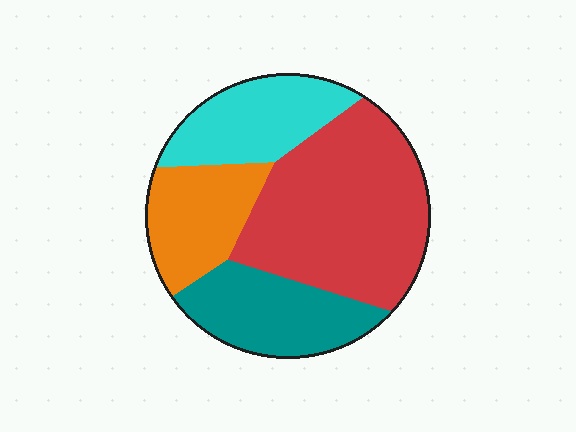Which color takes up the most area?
Red, at roughly 45%.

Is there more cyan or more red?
Red.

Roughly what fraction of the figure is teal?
Teal covers 20% of the figure.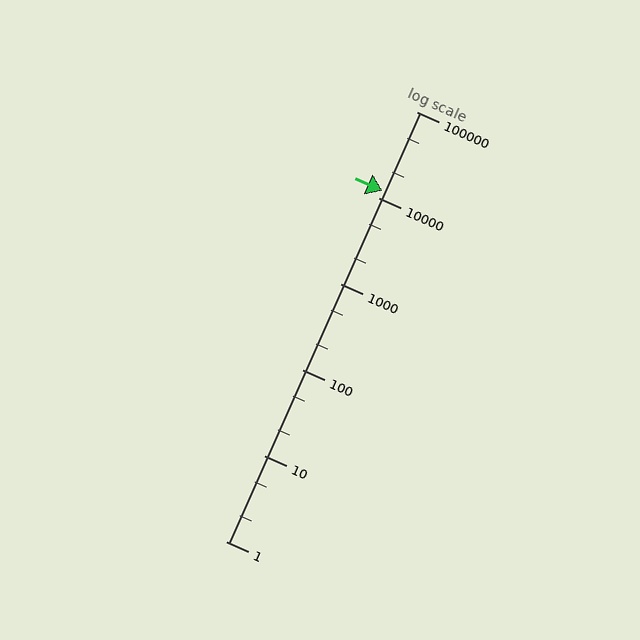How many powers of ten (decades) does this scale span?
The scale spans 5 decades, from 1 to 100000.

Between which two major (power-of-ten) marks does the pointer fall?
The pointer is between 10000 and 100000.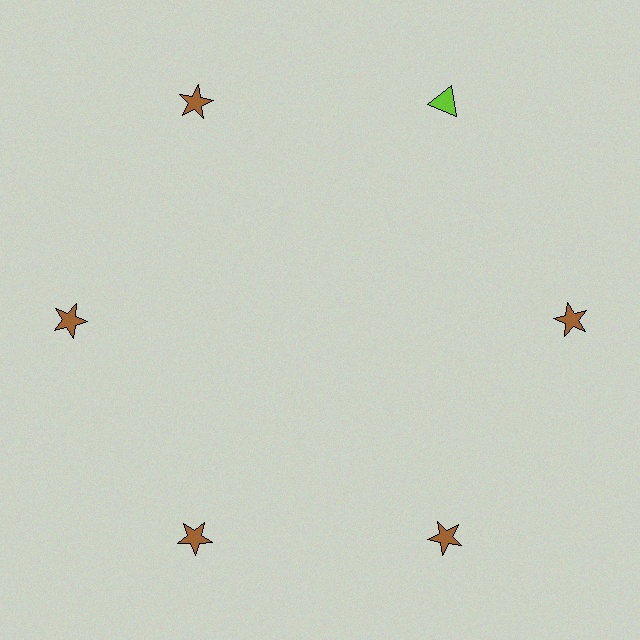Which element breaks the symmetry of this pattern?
The lime triangle at roughly the 1 o'clock position breaks the symmetry. All other shapes are brown stars.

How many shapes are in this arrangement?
There are 6 shapes arranged in a ring pattern.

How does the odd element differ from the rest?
It differs in both color (lime instead of brown) and shape (triangle instead of star).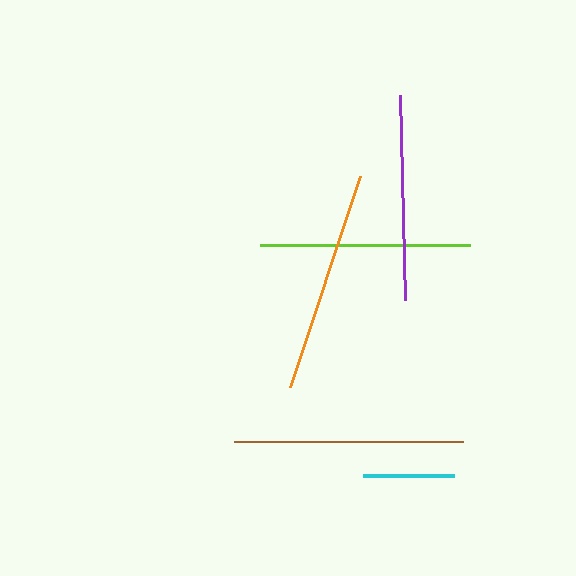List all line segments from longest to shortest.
From longest to shortest: brown, orange, lime, purple, cyan.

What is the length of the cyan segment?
The cyan segment is approximately 91 pixels long.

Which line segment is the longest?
The brown line is the longest at approximately 229 pixels.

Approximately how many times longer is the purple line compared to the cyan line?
The purple line is approximately 2.3 times the length of the cyan line.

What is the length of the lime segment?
The lime segment is approximately 211 pixels long.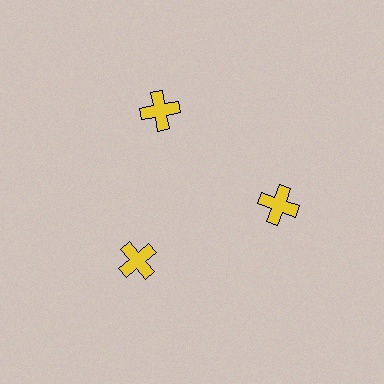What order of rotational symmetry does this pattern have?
This pattern has 3-fold rotational symmetry.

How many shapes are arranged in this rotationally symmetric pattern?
There are 3 shapes, arranged in 3 groups of 1.